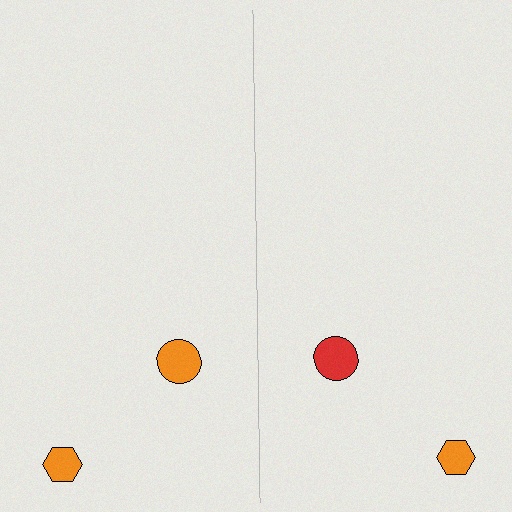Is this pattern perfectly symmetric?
No, the pattern is not perfectly symmetric. The red circle on the right side breaks the symmetry — its mirror counterpart is orange.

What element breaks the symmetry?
The red circle on the right side breaks the symmetry — its mirror counterpart is orange.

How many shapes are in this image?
There are 4 shapes in this image.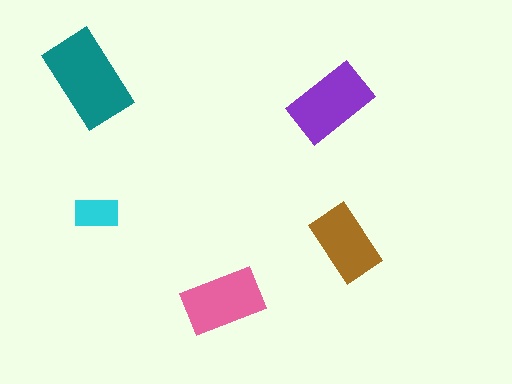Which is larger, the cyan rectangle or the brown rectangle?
The brown one.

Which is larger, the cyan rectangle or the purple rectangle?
The purple one.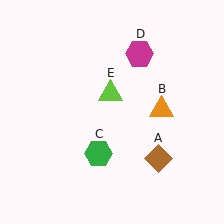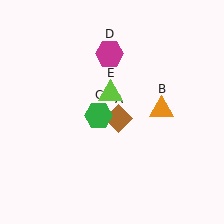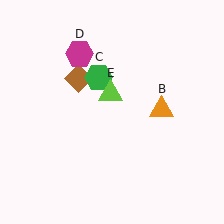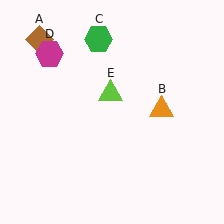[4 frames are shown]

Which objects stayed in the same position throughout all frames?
Orange triangle (object B) and lime triangle (object E) remained stationary.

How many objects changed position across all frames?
3 objects changed position: brown diamond (object A), green hexagon (object C), magenta hexagon (object D).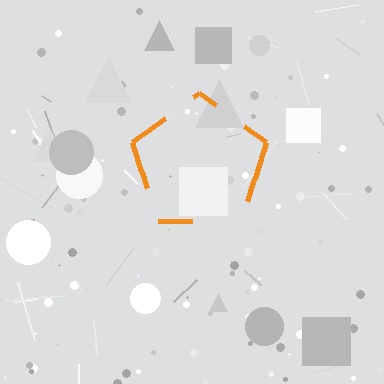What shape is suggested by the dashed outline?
The dashed outline suggests a pentagon.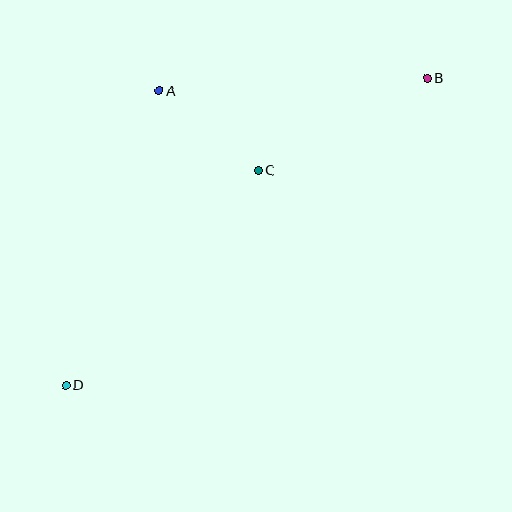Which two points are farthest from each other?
Points B and D are farthest from each other.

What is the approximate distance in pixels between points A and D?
The distance between A and D is approximately 309 pixels.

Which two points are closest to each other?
Points A and C are closest to each other.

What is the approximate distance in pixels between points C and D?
The distance between C and D is approximately 288 pixels.